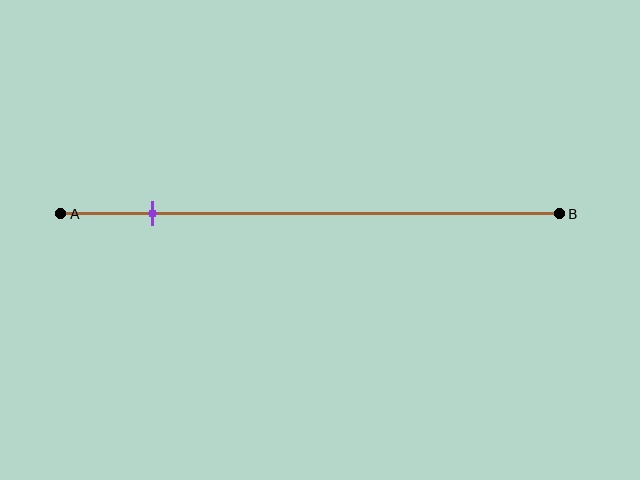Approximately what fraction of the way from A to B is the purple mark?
The purple mark is approximately 20% of the way from A to B.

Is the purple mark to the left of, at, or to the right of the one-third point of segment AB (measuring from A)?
The purple mark is to the left of the one-third point of segment AB.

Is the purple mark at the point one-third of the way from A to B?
No, the mark is at about 20% from A, not at the 33% one-third point.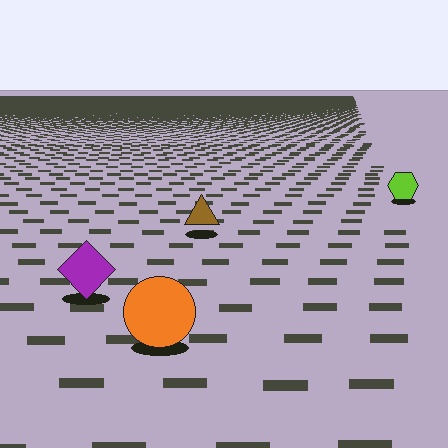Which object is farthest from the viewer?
The lime hexagon is farthest from the viewer. It appears smaller and the ground texture around it is denser.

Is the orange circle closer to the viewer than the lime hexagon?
Yes. The orange circle is closer — you can tell from the texture gradient: the ground texture is coarser near it.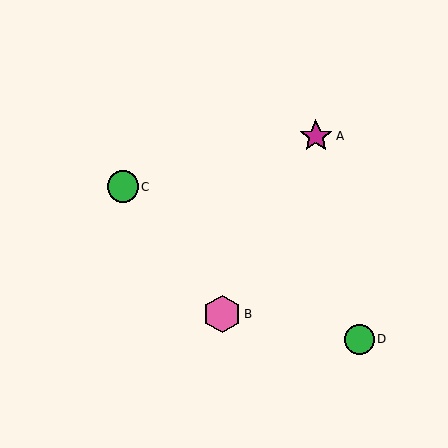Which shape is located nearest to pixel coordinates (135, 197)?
The green circle (labeled C) at (123, 187) is nearest to that location.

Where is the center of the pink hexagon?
The center of the pink hexagon is at (222, 314).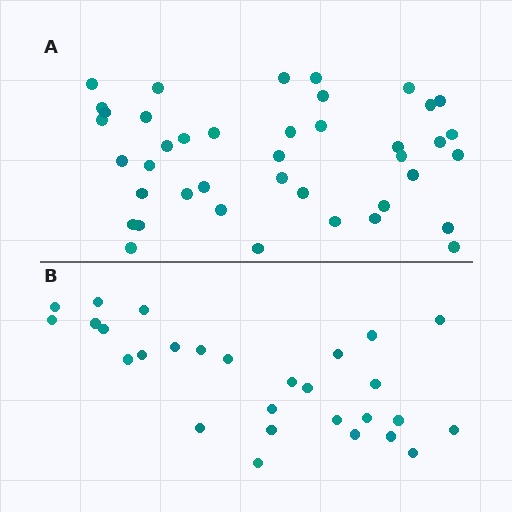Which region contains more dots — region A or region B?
Region A (the top region) has more dots.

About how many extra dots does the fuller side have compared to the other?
Region A has approximately 15 more dots than region B.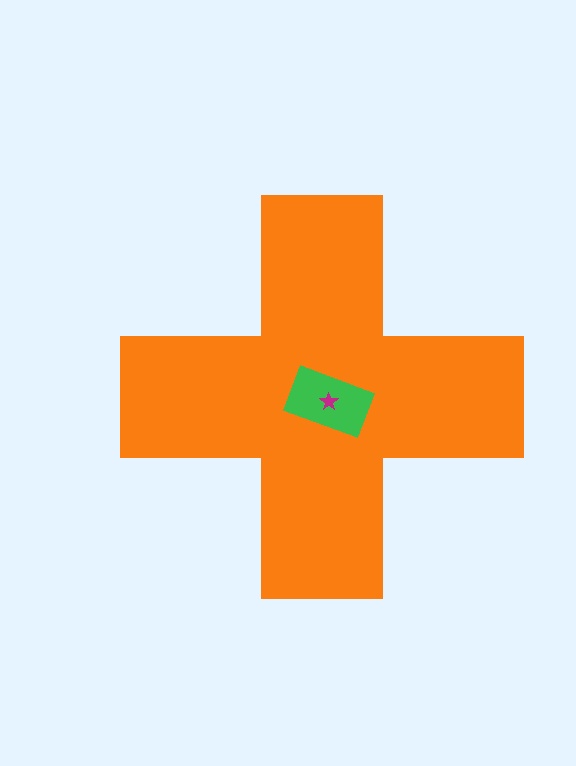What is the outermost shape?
The orange cross.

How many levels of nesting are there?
3.